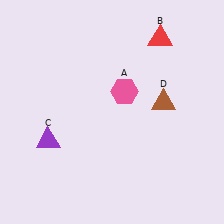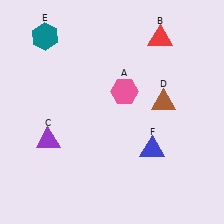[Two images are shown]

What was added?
A teal hexagon (E), a blue triangle (F) were added in Image 2.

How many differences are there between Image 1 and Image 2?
There are 2 differences between the two images.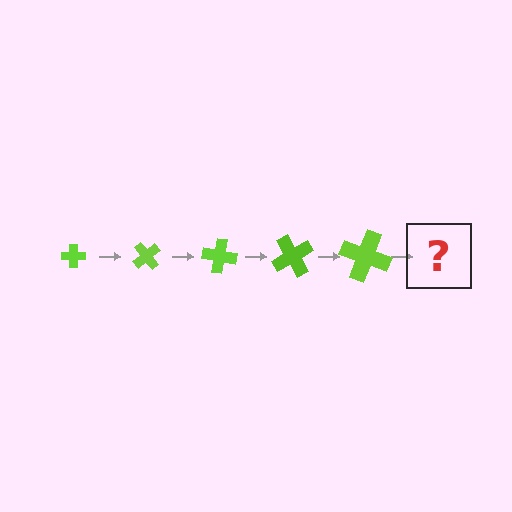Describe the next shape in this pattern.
It should be a cross, larger than the previous one and rotated 250 degrees from the start.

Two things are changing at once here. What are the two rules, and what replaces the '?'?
The two rules are that the cross grows larger each step and it rotates 50 degrees each step. The '?' should be a cross, larger than the previous one and rotated 250 degrees from the start.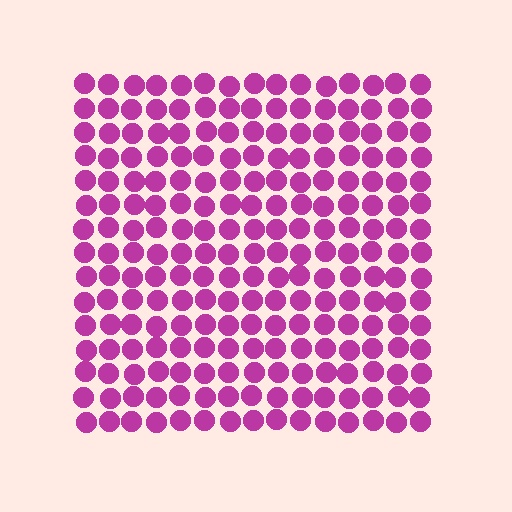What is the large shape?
The large shape is a square.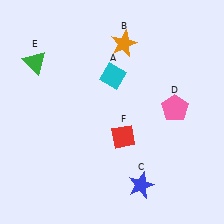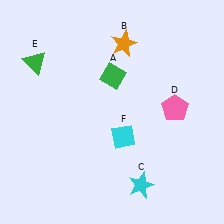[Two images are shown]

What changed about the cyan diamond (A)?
In Image 1, A is cyan. In Image 2, it changed to green.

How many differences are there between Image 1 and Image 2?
There are 3 differences between the two images.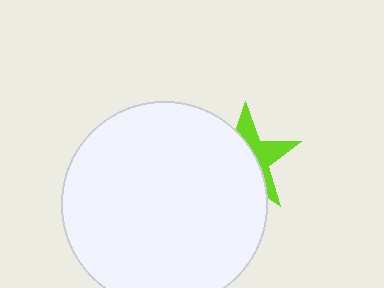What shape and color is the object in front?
The object in front is a white circle.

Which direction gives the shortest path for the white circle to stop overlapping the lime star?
Moving left gives the shortest separation.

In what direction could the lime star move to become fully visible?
The lime star could move right. That would shift it out from behind the white circle entirely.